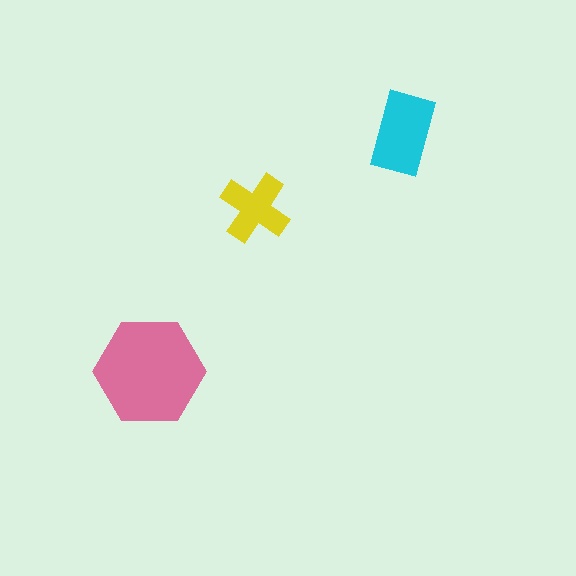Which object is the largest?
The pink hexagon.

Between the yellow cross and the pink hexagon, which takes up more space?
The pink hexagon.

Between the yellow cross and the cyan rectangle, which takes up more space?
The cyan rectangle.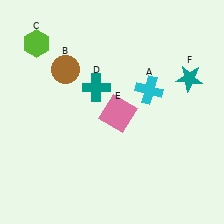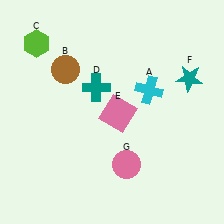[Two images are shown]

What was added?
A pink circle (G) was added in Image 2.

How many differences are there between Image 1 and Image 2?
There is 1 difference between the two images.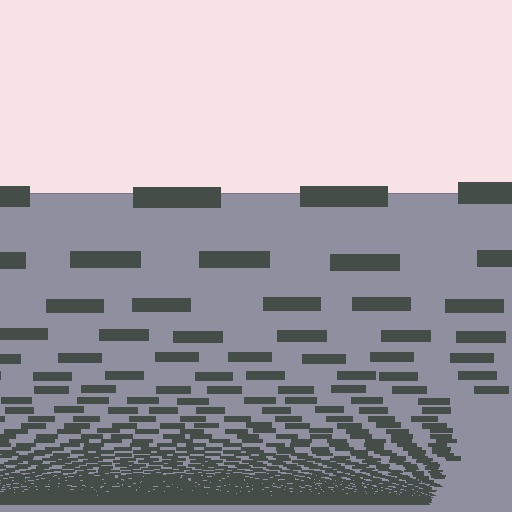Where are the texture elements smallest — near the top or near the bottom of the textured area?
Near the bottom.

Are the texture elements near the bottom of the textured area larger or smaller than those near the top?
Smaller. The gradient is inverted — elements near the bottom are smaller and denser.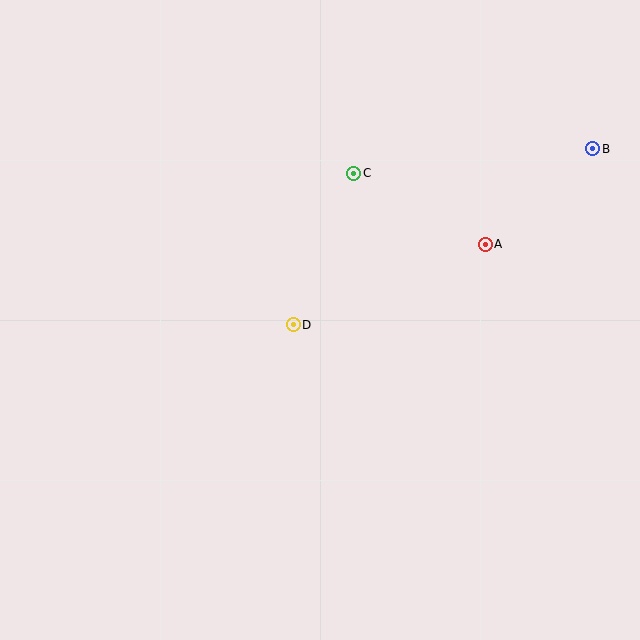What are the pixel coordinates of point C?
Point C is at (354, 173).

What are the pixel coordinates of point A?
Point A is at (485, 244).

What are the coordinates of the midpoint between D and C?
The midpoint between D and C is at (324, 249).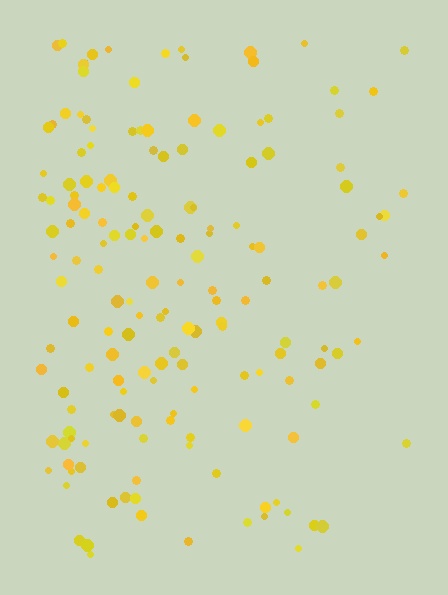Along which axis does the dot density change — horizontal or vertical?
Horizontal.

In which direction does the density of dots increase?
From right to left, with the left side densest.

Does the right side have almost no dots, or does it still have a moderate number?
Still a moderate number, just noticeably fewer than the left.